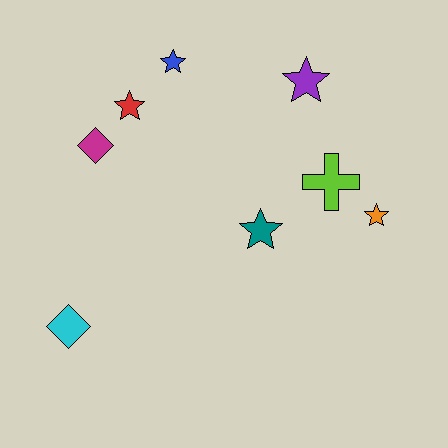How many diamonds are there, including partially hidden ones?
There are 2 diamonds.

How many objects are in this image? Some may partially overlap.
There are 8 objects.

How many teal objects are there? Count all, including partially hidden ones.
There is 1 teal object.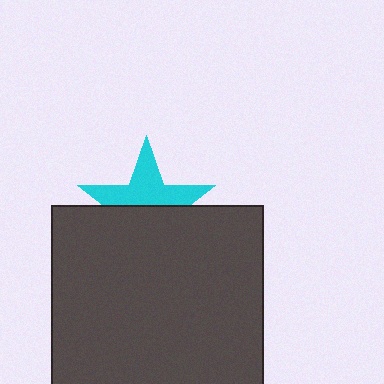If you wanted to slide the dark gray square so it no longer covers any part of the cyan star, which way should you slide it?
Slide it down — that is the most direct way to separate the two shapes.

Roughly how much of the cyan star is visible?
About half of it is visible (roughly 50%).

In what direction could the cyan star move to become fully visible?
The cyan star could move up. That would shift it out from behind the dark gray square entirely.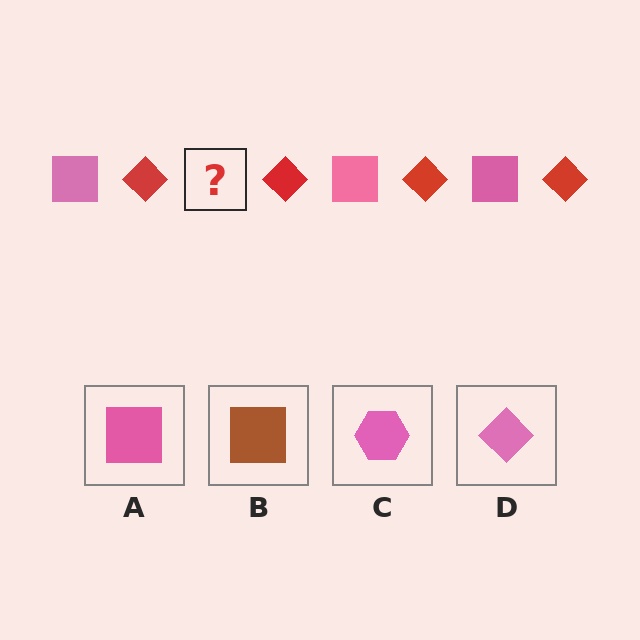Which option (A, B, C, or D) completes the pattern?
A.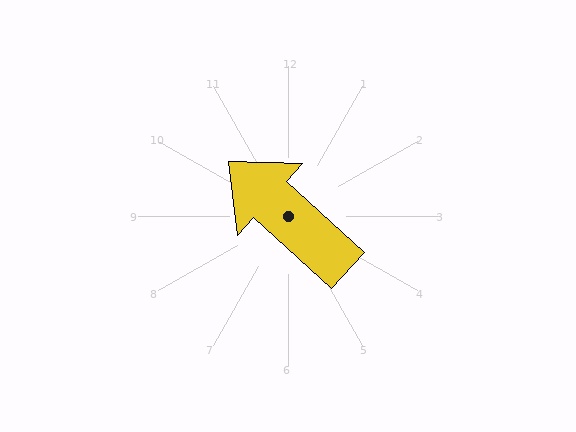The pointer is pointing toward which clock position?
Roughly 10 o'clock.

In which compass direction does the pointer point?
Northwest.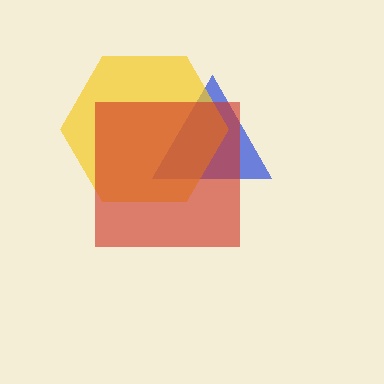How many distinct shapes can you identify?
There are 3 distinct shapes: a blue triangle, a yellow hexagon, a red square.